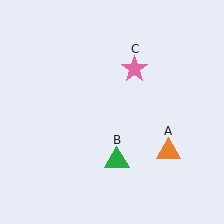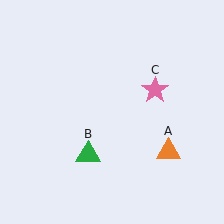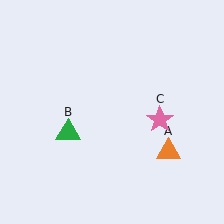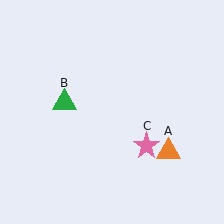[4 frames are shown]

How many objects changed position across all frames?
2 objects changed position: green triangle (object B), pink star (object C).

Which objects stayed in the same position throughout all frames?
Orange triangle (object A) remained stationary.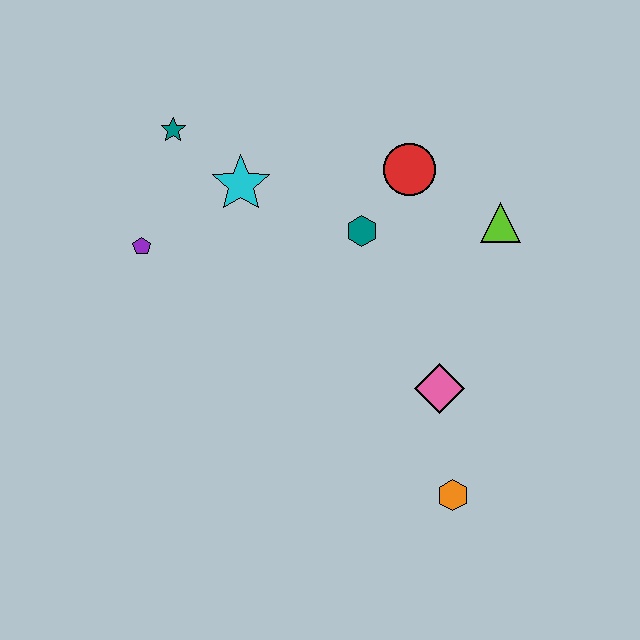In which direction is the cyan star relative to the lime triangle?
The cyan star is to the left of the lime triangle.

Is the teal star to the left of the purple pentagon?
No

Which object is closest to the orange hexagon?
The pink diamond is closest to the orange hexagon.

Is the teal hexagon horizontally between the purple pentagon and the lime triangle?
Yes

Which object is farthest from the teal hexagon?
The orange hexagon is farthest from the teal hexagon.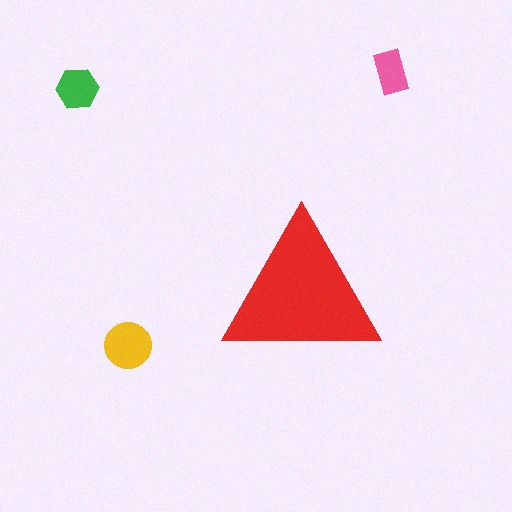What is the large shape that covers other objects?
A red triangle.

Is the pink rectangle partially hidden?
No, the pink rectangle is fully visible.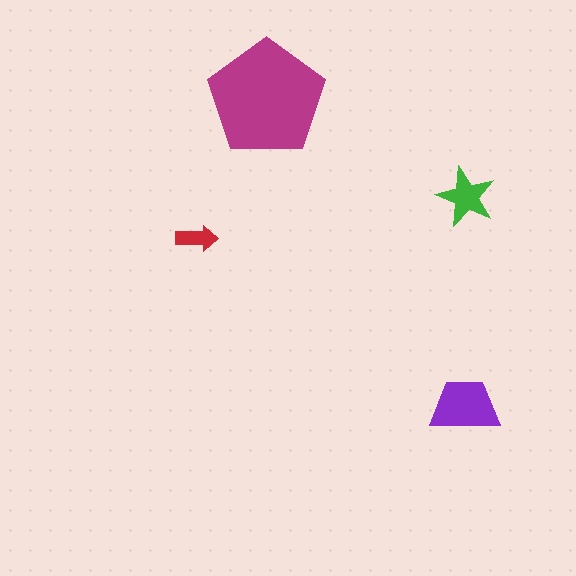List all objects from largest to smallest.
The magenta pentagon, the purple trapezoid, the green star, the red arrow.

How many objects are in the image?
There are 4 objects in the image.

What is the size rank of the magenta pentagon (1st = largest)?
1st.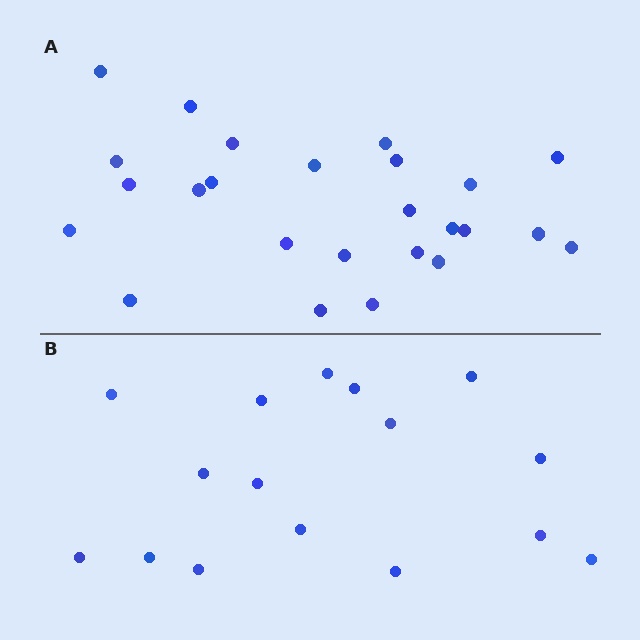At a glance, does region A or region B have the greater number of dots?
Region A (the top region) has more dots.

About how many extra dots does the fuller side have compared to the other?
Region A has roughly 8 or so more dots than region B.